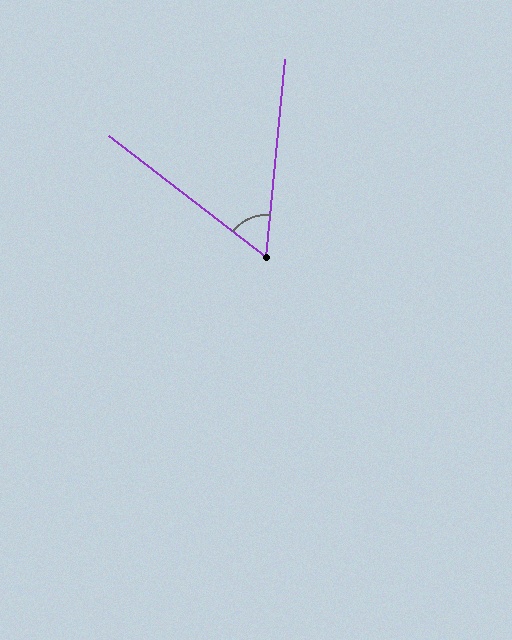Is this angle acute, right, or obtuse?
It is acute.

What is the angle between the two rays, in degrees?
Approximately 58 degrees.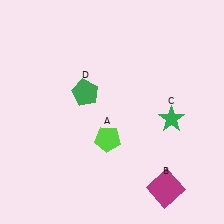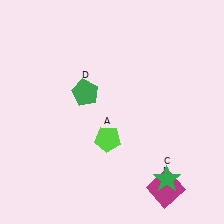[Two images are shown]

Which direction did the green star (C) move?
The green star (C) moved down.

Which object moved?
The green star (C) moved down.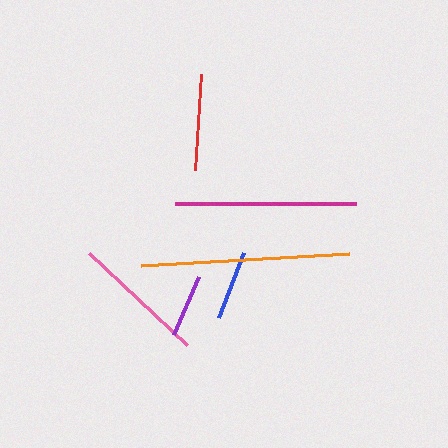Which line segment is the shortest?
The purple line is the shortest at approximately 63 pixels.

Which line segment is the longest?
The orange line is the longest at approximately 208 pixels.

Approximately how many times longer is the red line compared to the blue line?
The red line is approximately 1.4 times the length of the blue line.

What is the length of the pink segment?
The pink segment is approximately 135 pixels long.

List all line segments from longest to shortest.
From longest to shortest: orange, magenta, pink, red, blue, purple.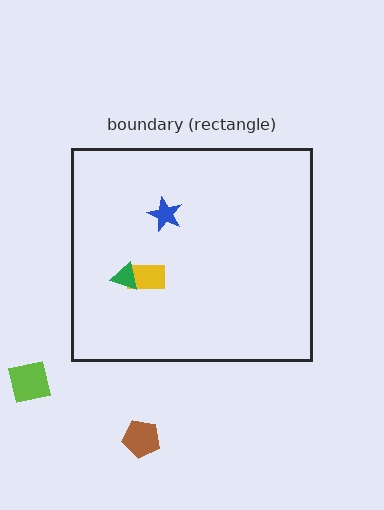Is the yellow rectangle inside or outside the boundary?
Inside.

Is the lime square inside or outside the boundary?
Outside.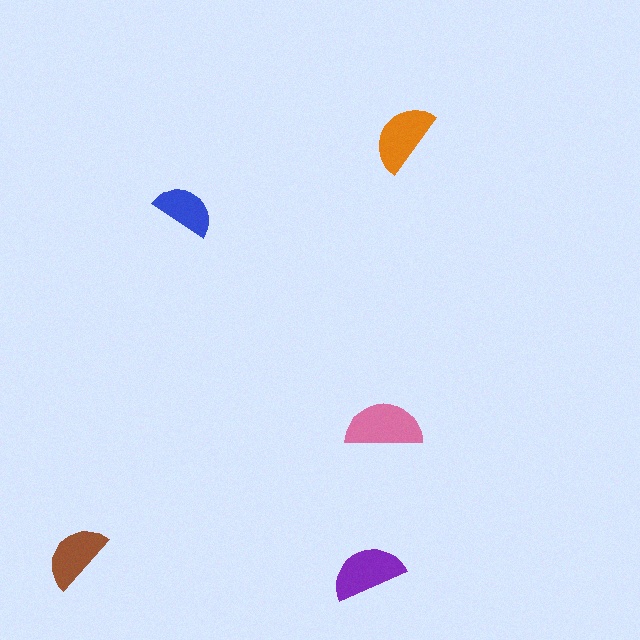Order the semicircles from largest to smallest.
the pink one, the purple one, the orange one, the brown one, the blue one.